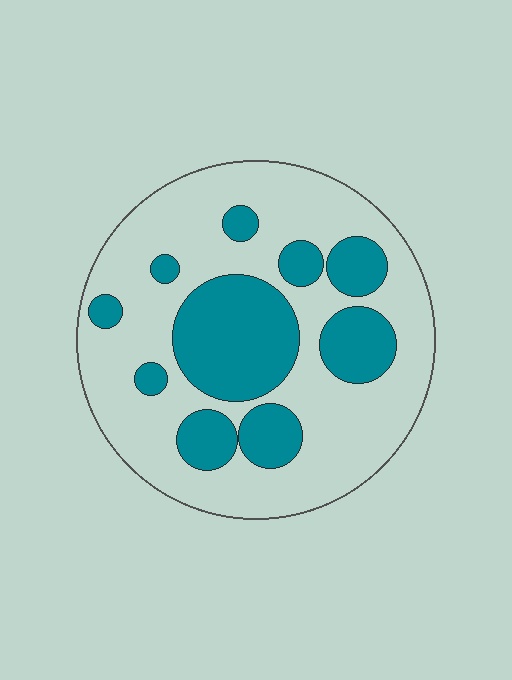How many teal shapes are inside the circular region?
10.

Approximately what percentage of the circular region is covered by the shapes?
Approximately 30%.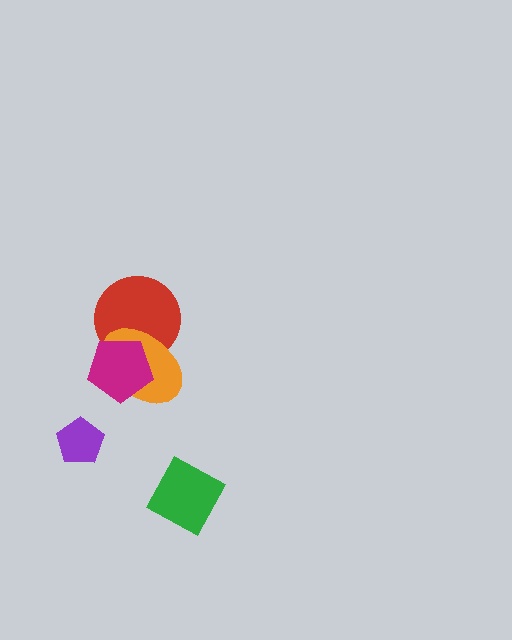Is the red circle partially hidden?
Yes, it is partially covered by another shape.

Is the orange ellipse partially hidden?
Yes, it is partially covered by another shape.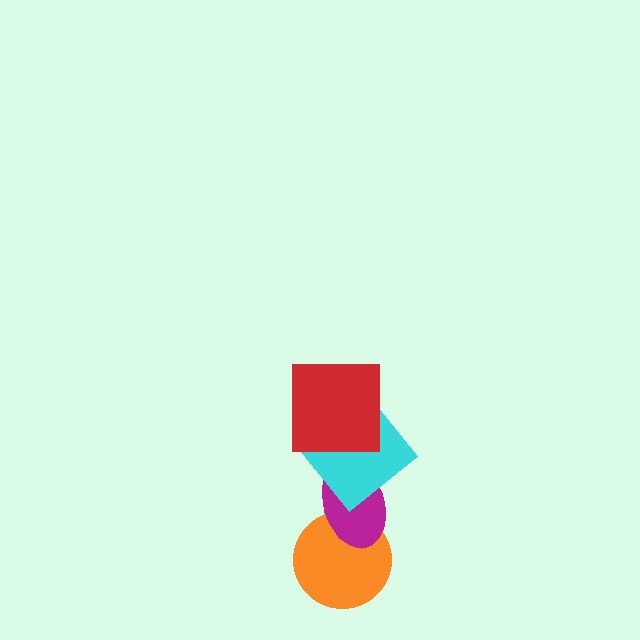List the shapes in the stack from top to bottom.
From top to bottom: the red square, the cyan diamond, the magenta ellipse, the orange circle.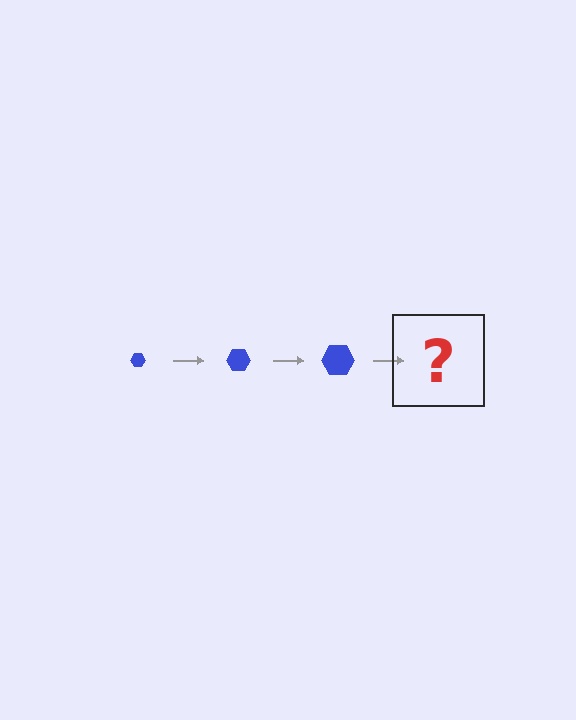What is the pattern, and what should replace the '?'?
The pattern is that the hexagon gets progressively larger each step. The '?' should be a blue hexagon, larger than the previous one.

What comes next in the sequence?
The next element should be a blue hexagon, larger than the previous one.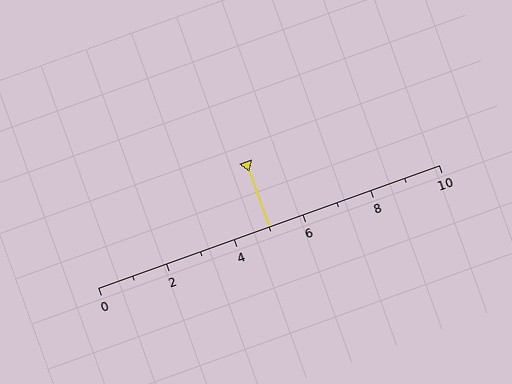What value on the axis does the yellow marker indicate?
The marker indicates approximately 5.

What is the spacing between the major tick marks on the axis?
The major ticks are spaced 2 apart.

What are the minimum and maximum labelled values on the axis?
The axis runs from 0 to 10.